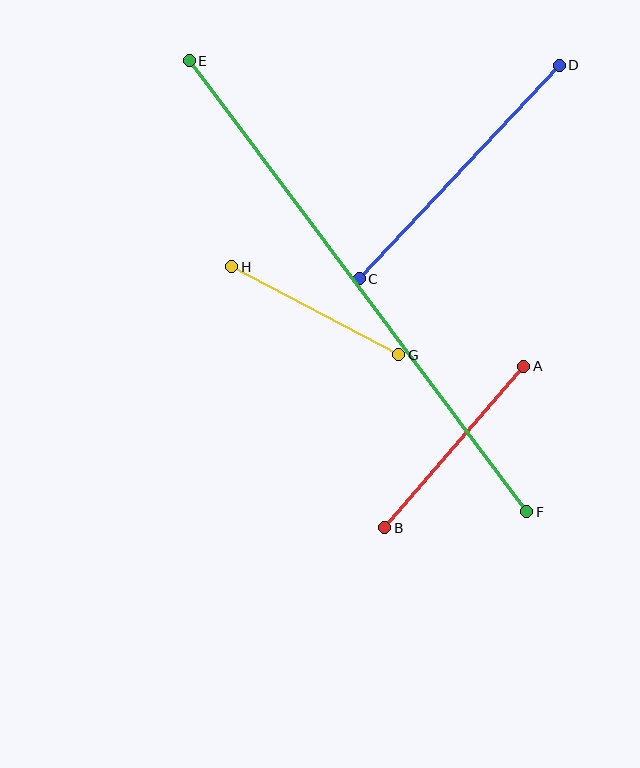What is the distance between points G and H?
The distance is approximately 189 pixels.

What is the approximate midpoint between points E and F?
The midpoint is at approximately (358, 286) pixels.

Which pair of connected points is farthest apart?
Points E and F are farthest apart.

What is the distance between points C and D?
The distance is approximately 292 pixels.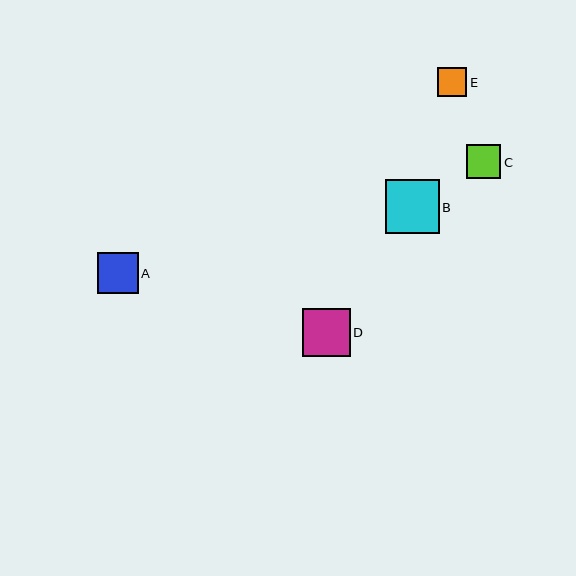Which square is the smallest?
Square E is the smallest with a size of approximately 29 pixels.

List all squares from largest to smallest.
From largest to smallest: B, D, A, C, E.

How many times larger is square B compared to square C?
Square B is approximately 1.6 times the size of square C.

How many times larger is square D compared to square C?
Square D is approximately 1.4 times the size of square C.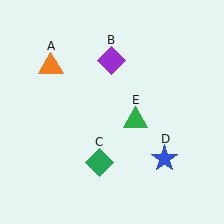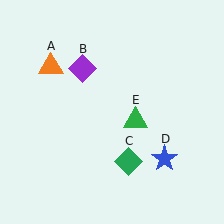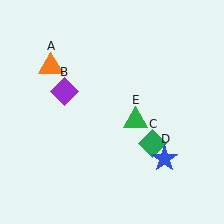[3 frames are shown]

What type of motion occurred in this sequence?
The purple diamond (object B), green diamond (object C) rotated counterclockwise around the center of the scene.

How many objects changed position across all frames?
2 objects changed position: purple diamond (object B), green diamond (object C).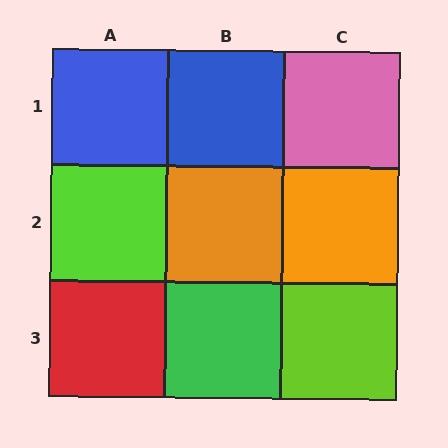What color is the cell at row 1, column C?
Pink.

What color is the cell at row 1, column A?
Blue.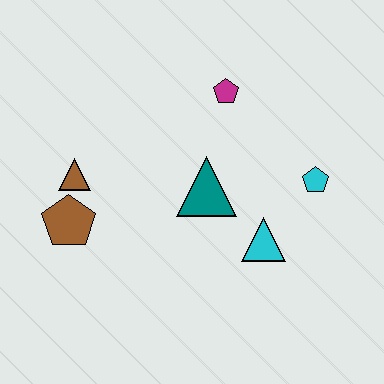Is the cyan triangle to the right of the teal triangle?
Yes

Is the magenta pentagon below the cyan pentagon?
No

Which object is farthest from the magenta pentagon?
The brown pentagon is farthest from the magenta pentagon.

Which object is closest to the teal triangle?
The cyan triangle is closest to the teal triangle.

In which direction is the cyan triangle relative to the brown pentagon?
The cyan triangle is to the right of the brown pentagon.